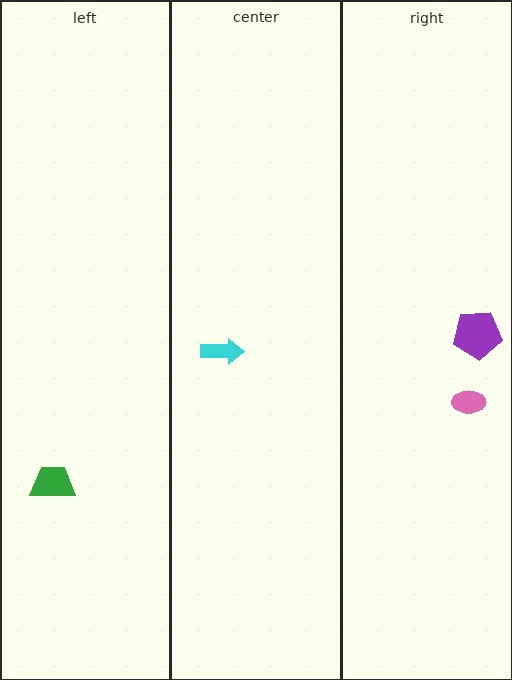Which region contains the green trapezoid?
The left region.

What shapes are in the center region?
The cyan arrow.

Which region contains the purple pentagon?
The right region.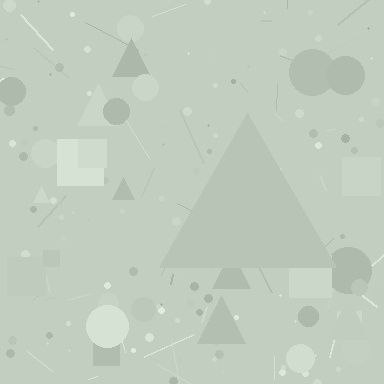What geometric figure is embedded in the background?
A triangle is embedded in the background.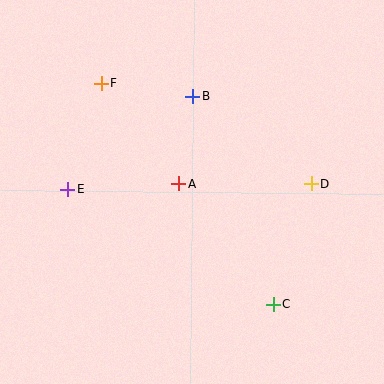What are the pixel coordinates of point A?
Point A is at (179, 183).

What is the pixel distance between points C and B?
The distance between C and B is 223 pixels.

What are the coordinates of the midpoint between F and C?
The midpoint between F and C is at (187, 194).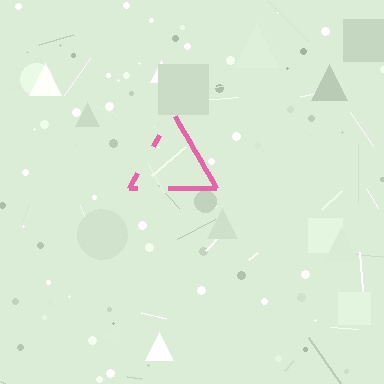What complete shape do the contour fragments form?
The contour fragments form a triangle.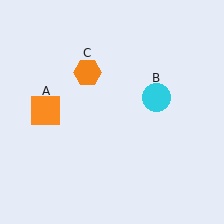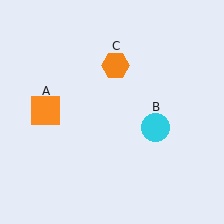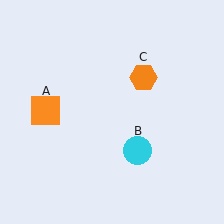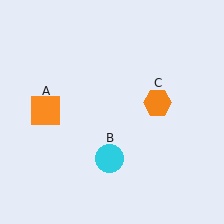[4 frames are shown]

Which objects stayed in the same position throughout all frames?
Orange square (object A) remained stationary.